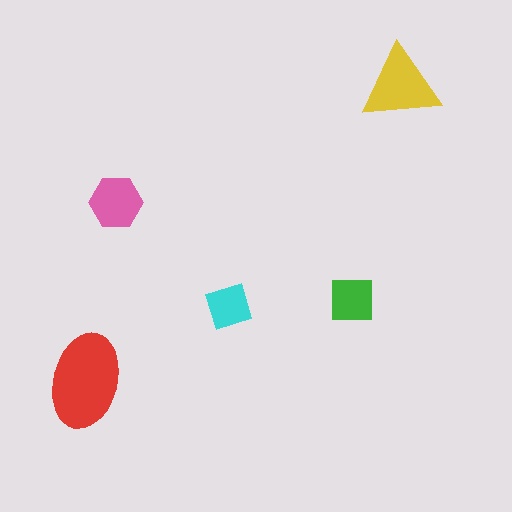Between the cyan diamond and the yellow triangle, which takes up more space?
The yellow triangle.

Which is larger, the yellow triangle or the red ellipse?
The red ellipse.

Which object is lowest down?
The red ellipse is bottommost.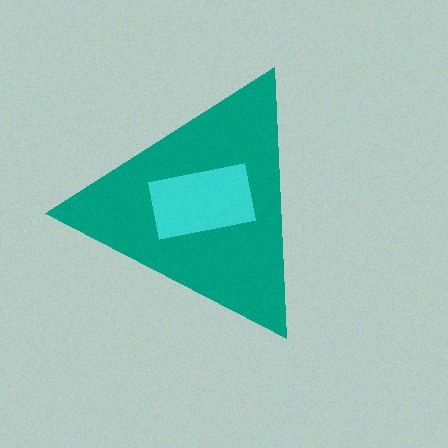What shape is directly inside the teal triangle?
The cyan rectangle.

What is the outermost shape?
The teal triangle.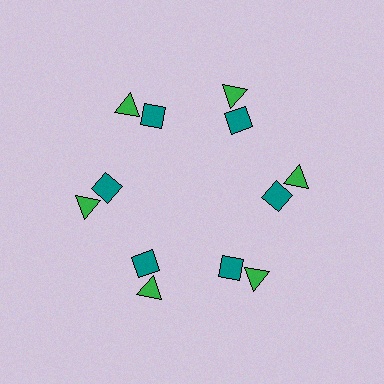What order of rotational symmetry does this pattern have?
This pattern has 6-fold rotational symmetry.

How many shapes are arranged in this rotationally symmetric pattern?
There are 12 shapes, arranged in 6 groups of 2.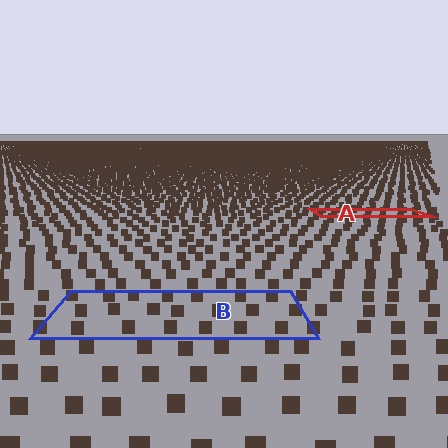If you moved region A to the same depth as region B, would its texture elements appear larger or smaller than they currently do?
They would appear larger. At a closer depth, the same texture elements are projected at a bigger on-screen size.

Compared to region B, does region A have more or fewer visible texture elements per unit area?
Region A has more texture elements per unit area — they are packed more densely because it is farther away.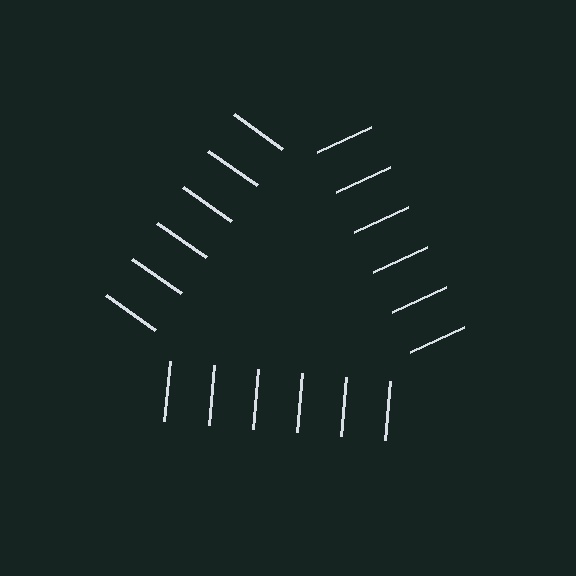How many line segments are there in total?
18 — 6 along each of the 3 edges.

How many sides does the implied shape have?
3 sides — the line-ends trace a triangle.